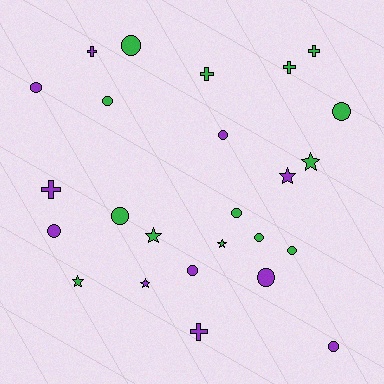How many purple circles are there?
There are 6 purple circles.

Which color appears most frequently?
Green, with 14 objects.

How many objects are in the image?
There are 25 objects.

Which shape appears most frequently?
Circle, with 13 objects.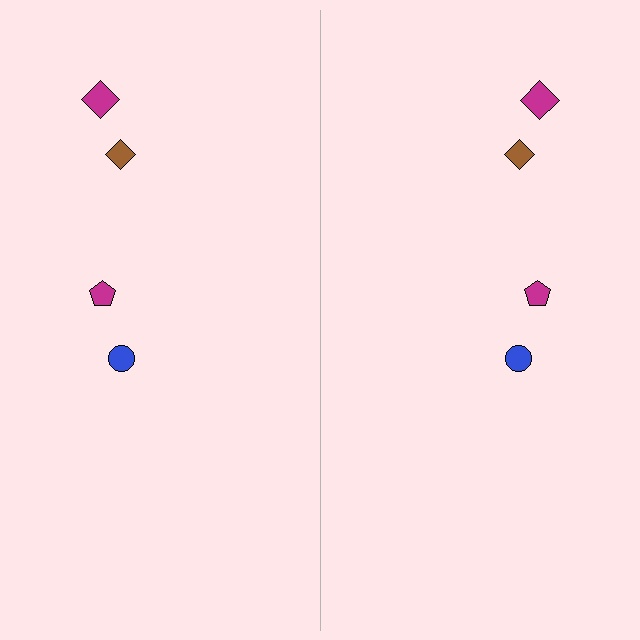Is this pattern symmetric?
Yes, this pattern has bilateral (reflection) symmetry.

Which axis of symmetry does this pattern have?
The pattern has a vertical axis of symmetry running through the center of the image.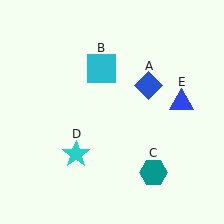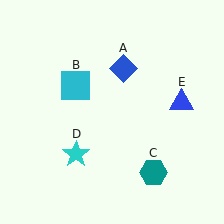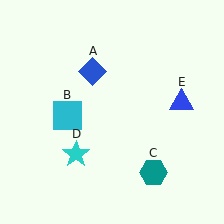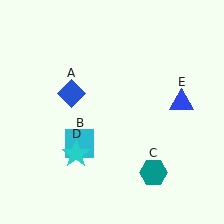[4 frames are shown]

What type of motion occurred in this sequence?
The blue diamond (object A), cyan square (object B) rotated counterclockwise around the center of the scene.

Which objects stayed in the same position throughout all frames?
Teal hexagon (object C) and cyan star (object D) and blue triangle (object E) remained stationary.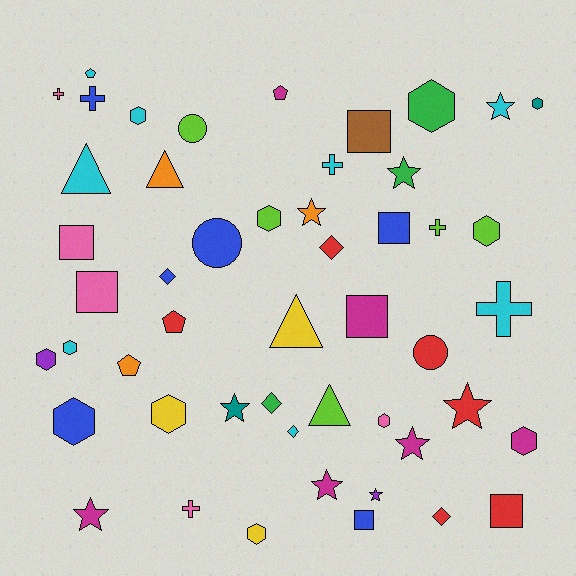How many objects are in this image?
There are 50 objects.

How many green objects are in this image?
There are 3 green objects.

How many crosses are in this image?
There are 6 crosses.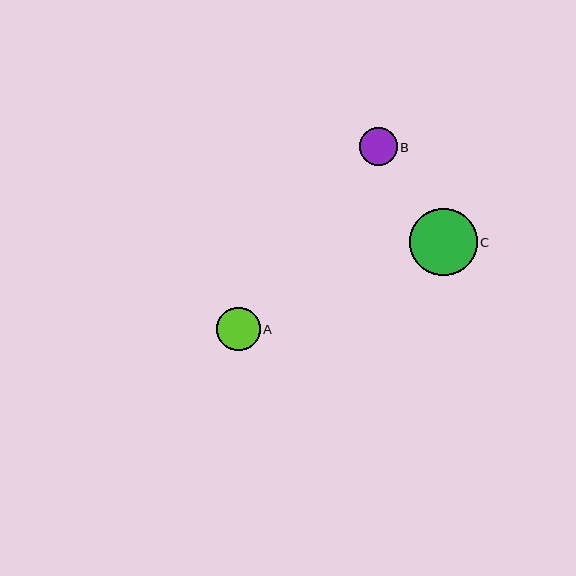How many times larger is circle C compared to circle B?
Circle C is approximately 1.8 times the size of circle B.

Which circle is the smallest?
Circle B is the smallest with a size of approximately 38 pixels.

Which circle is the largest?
Circle C is the largest with a size of approximately 68 pixels.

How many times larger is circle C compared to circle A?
Circle C is approximately 1.6 times the size of circle A.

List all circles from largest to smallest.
From largest to smallest: C, A, B.